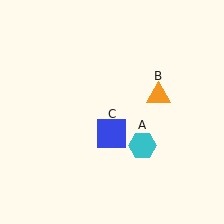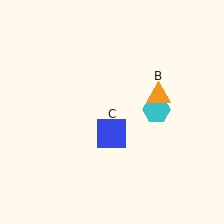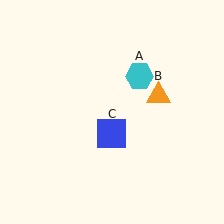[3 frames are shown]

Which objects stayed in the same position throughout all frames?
Orange triangle (object B) and blue square (object C) remained stationary.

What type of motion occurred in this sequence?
The cyan hexagon (object A) rotated counterclockwise around the center of the scene.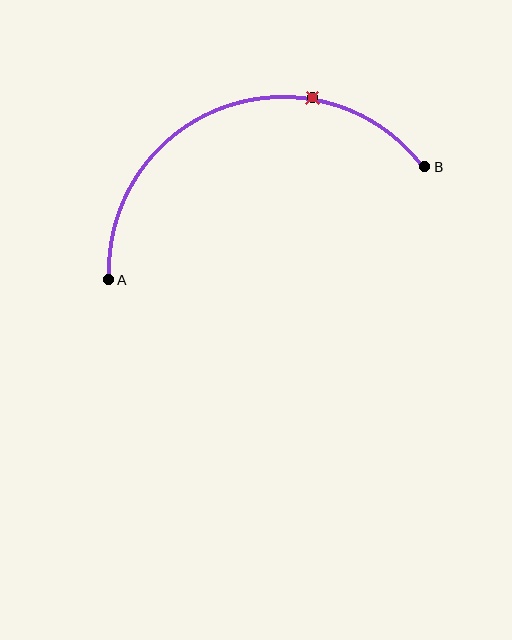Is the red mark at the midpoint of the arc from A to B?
No. The red mark lies on the arc but is closer to endpoint B. The arc midpoint would be at the point on the curve equidistant along the arc from both A and B.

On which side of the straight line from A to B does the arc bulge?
The arc bulges above the straight line connecting A and B.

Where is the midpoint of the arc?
The arc midpoint is the point on the curve farthest from the straight line joining A and B. It sits above that line.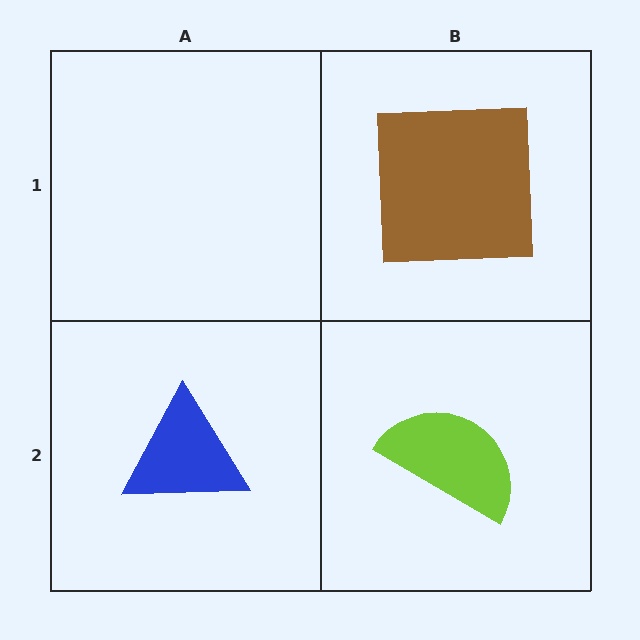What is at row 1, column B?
A brown square.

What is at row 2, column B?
A lime semicircle.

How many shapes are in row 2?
2 shapes.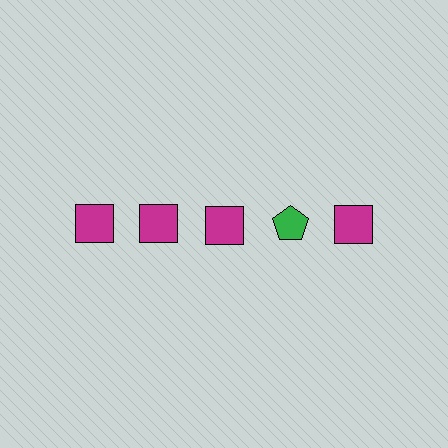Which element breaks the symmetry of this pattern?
The green pentagon in the top row, second from right column breaks the symmetry. All other shapes are magenta squares.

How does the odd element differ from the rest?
It differs in both color (green instead of magenta) and shape (pentagon instead of square).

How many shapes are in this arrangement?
There are 5 shapes arranged in a grid pattern.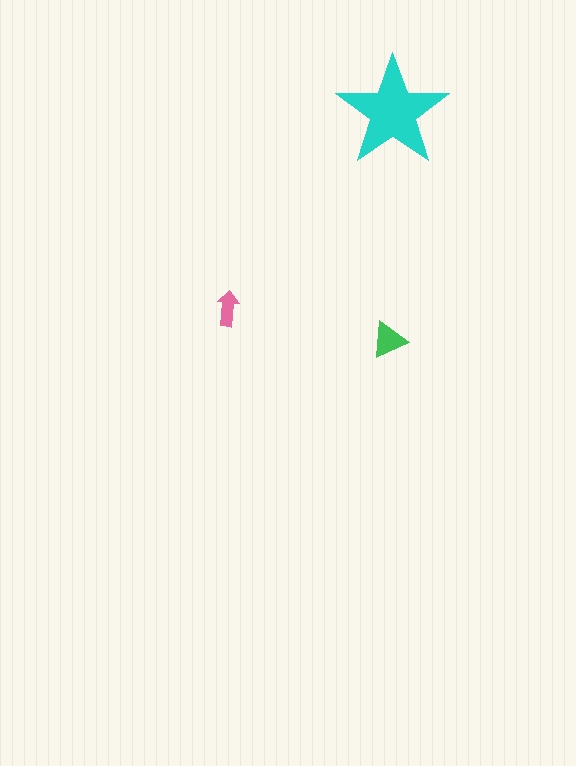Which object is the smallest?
The pink arrow.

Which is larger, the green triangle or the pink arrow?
The green triangle.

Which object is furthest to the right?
The cyan star is rightmost.